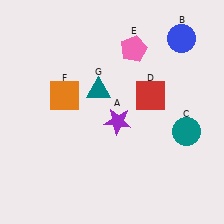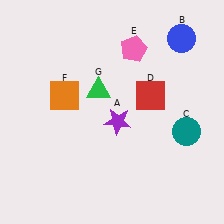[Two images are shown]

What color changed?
The triangle (G) changed from teal in Image 1 to green in Image 2.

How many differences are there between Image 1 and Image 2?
There is 1 difference between the two images.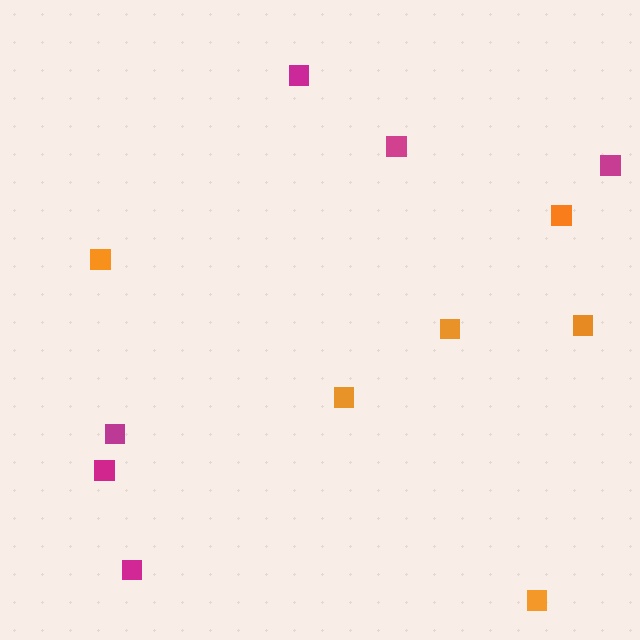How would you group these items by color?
There are 2 groups: one group of orange squares (6) and one group of magenta squares (6).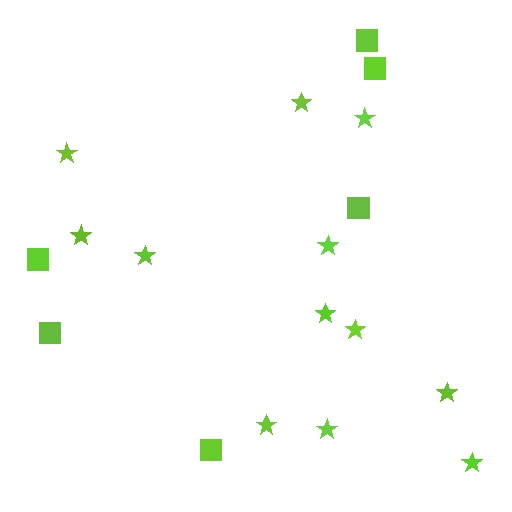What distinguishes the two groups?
There are 2 groups: one group of stars (12) and one group of squares (6).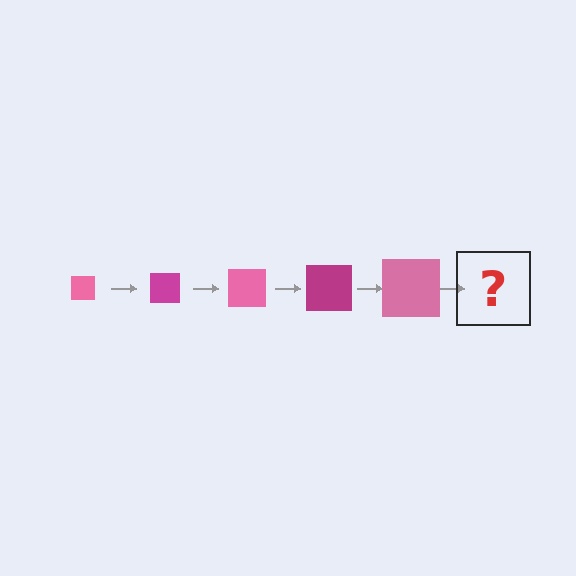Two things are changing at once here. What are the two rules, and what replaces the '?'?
The two rules are that the square grows larger each step and the color cycles through pink and magenta. The '?' should be a magenta square, larger than the previous one.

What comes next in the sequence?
The next element should be a magenta square, larger than the previous one.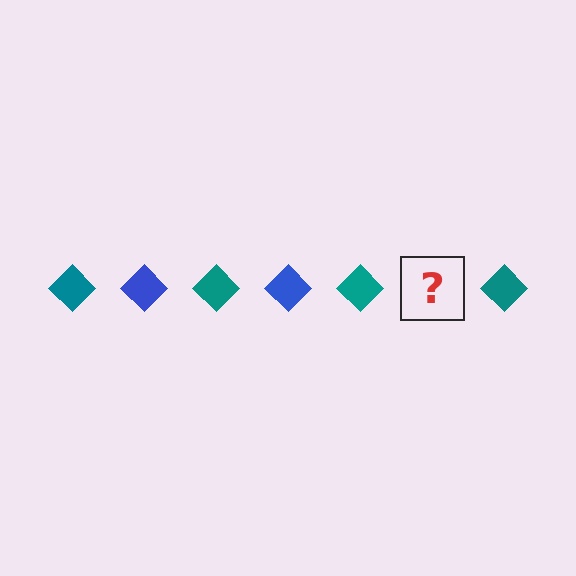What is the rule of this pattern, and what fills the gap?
The rule is that the pattern cycles through teal, blue diamonds. The gap should be filled with a blue diamond.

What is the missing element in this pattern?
The missing element is a blue diamond.